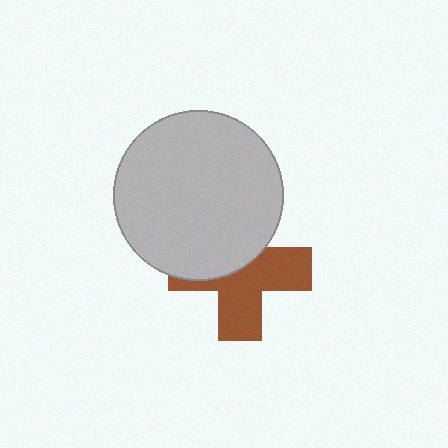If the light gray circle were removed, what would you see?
You would see the complete brown cross.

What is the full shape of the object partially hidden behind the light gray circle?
The partially hidden object is a brown cross.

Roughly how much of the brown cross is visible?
About half of it is visible (roughly 56%).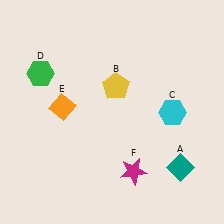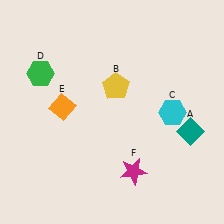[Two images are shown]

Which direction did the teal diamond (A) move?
The teal diamond (A) moved up.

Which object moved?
The teal diamond (A) moved up.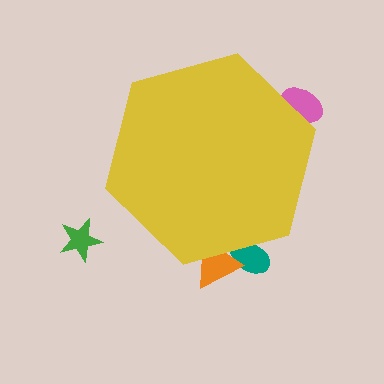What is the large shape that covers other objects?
A yellow hexagon.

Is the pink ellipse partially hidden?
Yes, the pink ellipse is partially hidden behind the yellow hexagon.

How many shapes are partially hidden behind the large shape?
3 shapes are partially hidden.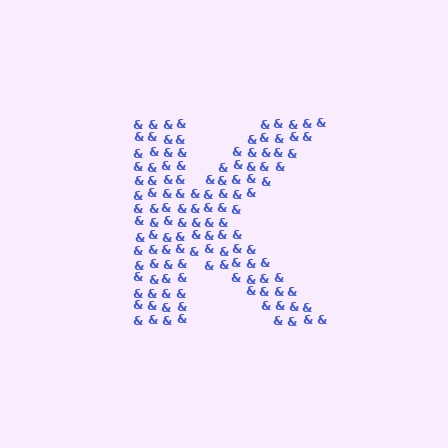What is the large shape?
The large shape is the letter K.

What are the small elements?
The small elements are ampersands.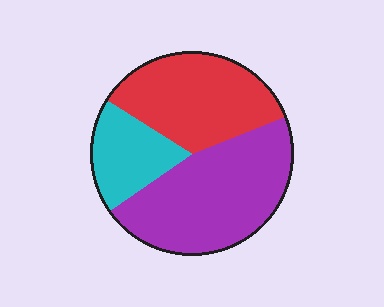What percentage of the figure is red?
Red covers 35% of the figure.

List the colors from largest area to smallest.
From largest to smallest: purple, red, cyan.